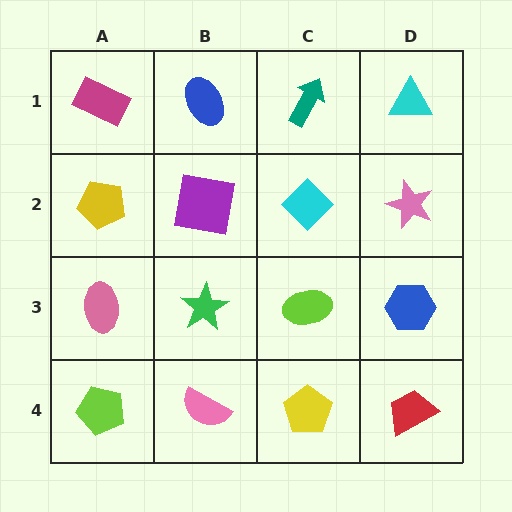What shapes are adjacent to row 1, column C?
A cyan diamond (row 2, column C), a blue ellipse (row 1, column B), a cyan triangle (row 1, column D).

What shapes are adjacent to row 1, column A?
A yellow pentagon (row 2, column A), a blue ellipse (row 1, column B).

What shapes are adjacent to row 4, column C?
A lime ellipse (row 3, column C), a pink semicircle (row 4, column B), a red trapezoid (row 4, column D).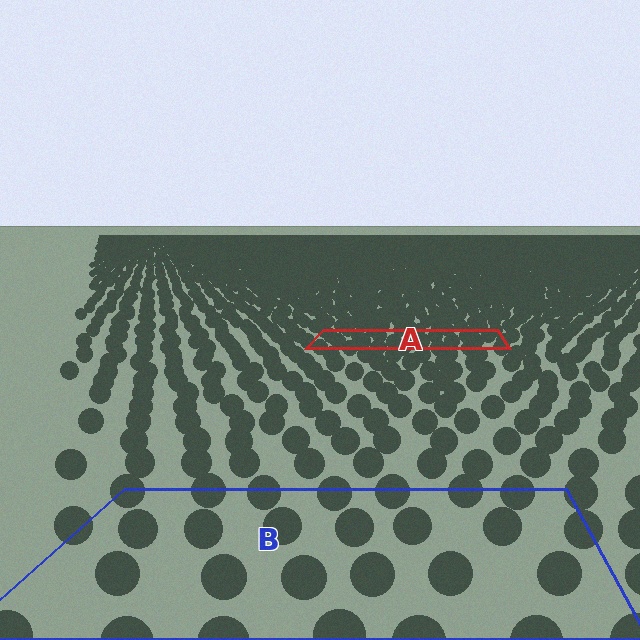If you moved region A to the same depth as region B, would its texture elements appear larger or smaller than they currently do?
They would appear larger. At a closer depth, the same texture elements are projected at a bigger on-screen size.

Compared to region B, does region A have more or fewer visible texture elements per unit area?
Region A has more texture elements per unit area — they are packed more densely because it is farther away.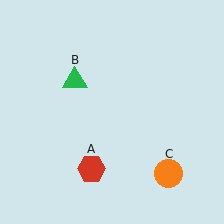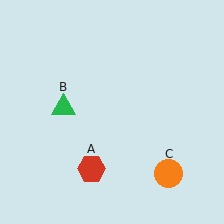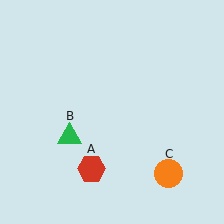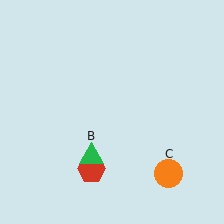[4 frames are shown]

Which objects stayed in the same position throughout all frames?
Red hexagon (object A) and orange circle (object C) remained stationary.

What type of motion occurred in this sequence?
The green triangle (object B) rotated counterclockwise around the center of the scene.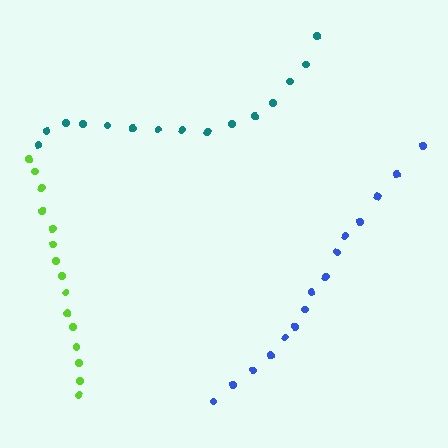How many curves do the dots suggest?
There are 3 distinct paths.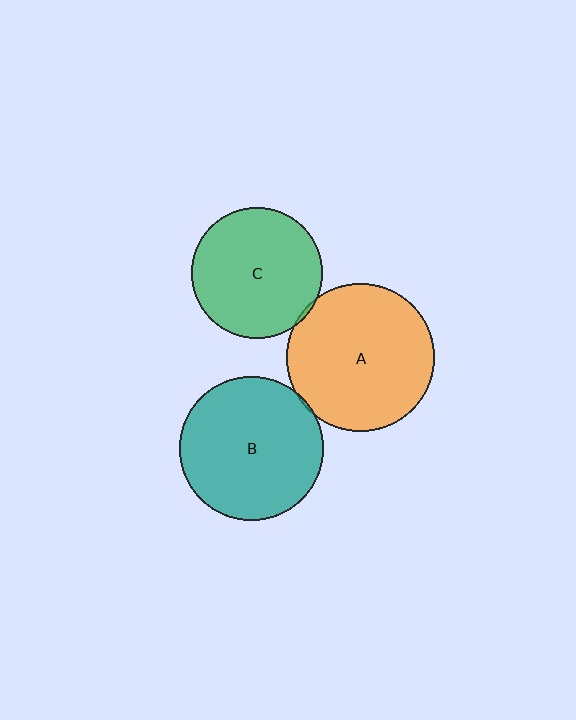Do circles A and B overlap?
Yes.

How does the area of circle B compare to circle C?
Approximately 1.2 times.